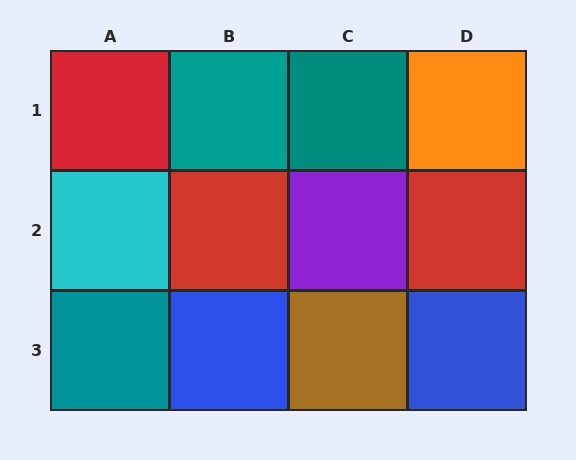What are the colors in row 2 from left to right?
Cyan, red, purple, red.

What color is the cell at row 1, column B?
Teal.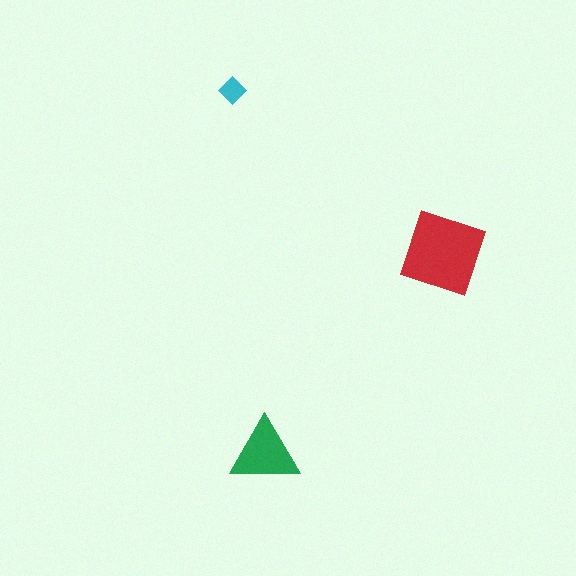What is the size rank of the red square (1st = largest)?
1st.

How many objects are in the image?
There are 3 objects in the image.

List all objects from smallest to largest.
The cyan diamond, the green triangle, the red square.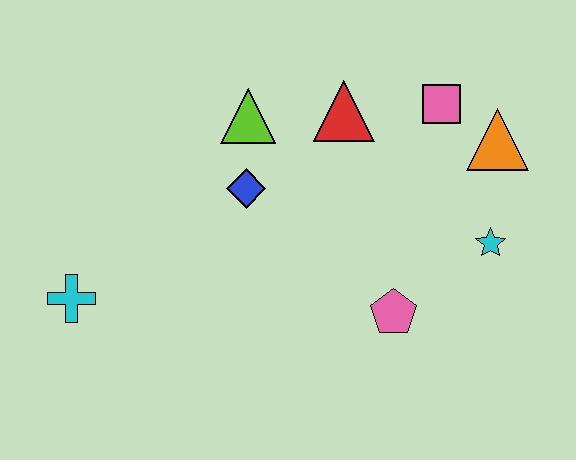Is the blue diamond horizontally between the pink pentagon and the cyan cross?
Yes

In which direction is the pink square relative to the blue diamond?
The pink square is to the right of the blue diamond.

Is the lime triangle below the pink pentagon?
No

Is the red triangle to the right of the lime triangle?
Yes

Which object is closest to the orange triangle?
The pink square is closest to the orange triangle.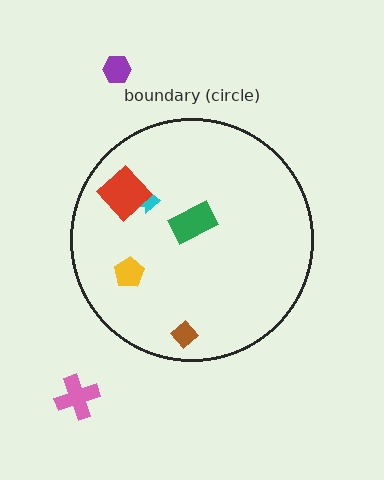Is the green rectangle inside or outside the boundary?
Inside.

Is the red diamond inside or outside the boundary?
Inside.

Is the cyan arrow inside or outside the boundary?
Inside.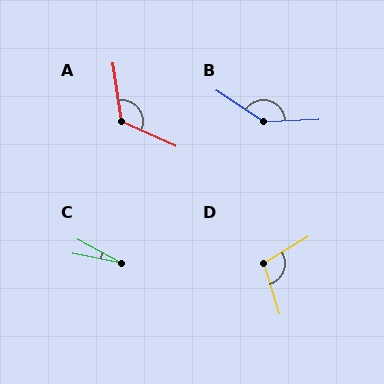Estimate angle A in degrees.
Approximately 122 degrees.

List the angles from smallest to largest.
C (18°), D (104°), A (122°), B (144°).